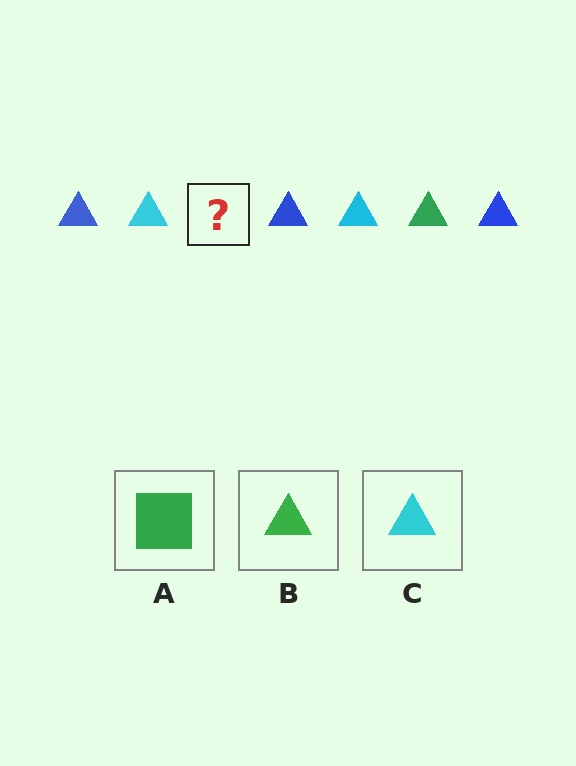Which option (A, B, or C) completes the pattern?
B.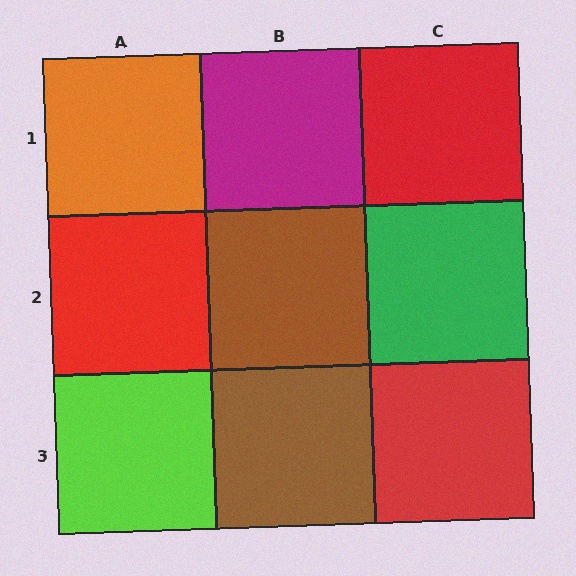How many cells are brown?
2 cells are brown.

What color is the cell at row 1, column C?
Red.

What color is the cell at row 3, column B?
Brown.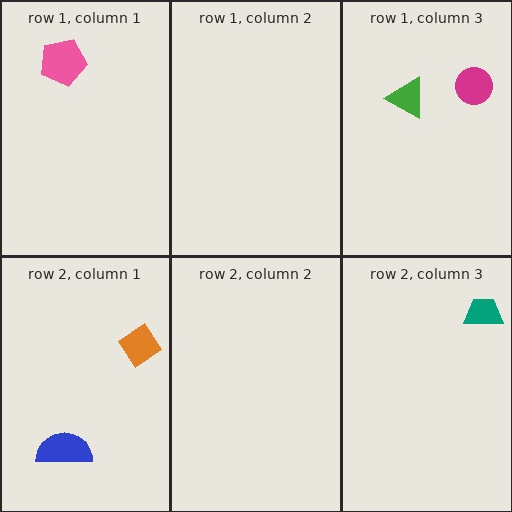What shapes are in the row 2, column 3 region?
The teal trapezoid.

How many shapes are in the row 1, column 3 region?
2.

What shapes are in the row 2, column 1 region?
The orange diamond, the blue semicircle.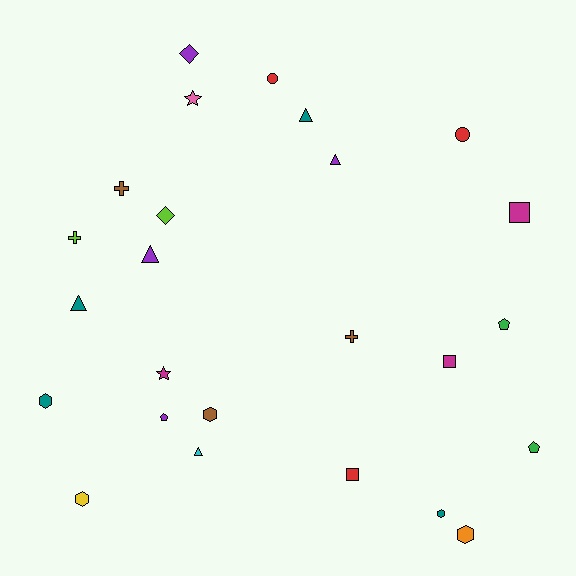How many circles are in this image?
There are 2 circles.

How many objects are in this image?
There are 25 objects.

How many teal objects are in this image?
There are 4 teal objects.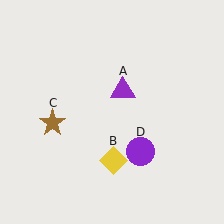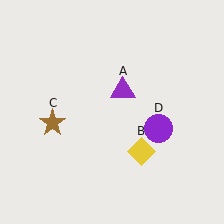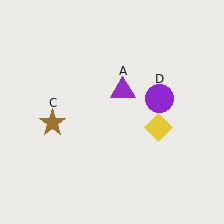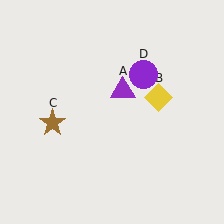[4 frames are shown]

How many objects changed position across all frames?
2 objects changed position: yellow diamond (object B), purple circle (object D).